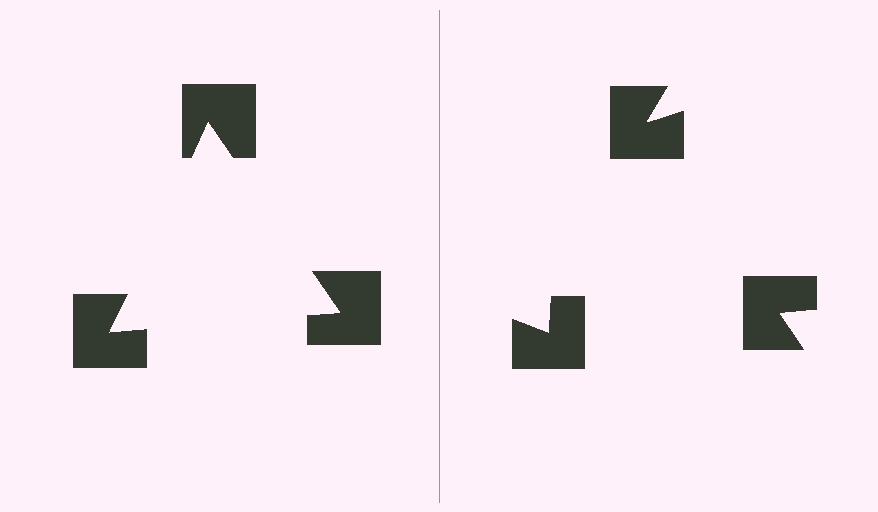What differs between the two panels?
The notched squares are positioned identically on both sides; only the wedge orientations differ. On the left they align to a triangle; on the right they are misaligned.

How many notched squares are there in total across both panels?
6 — 3 on each side.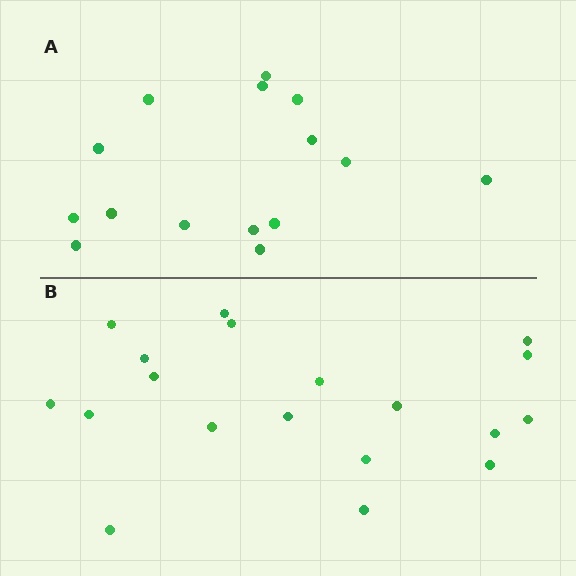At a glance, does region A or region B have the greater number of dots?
Region B (the bottom region) has more dots.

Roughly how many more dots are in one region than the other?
Region B has about 4 more dots than region A.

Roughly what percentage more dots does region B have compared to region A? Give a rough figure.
About 25% more.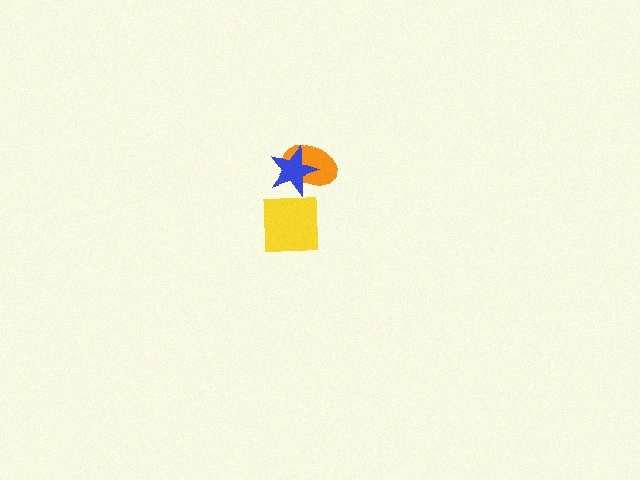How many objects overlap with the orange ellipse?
1 object overlaps with the orange ellipse.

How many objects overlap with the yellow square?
0 objects overlap with the yellow square.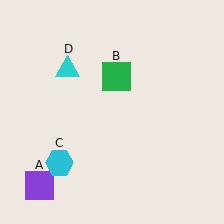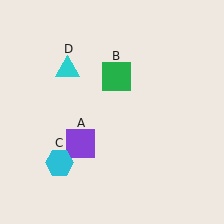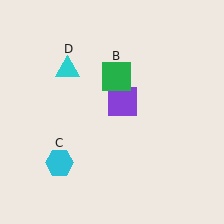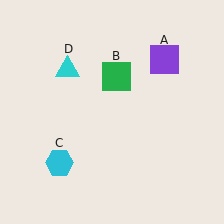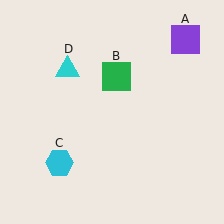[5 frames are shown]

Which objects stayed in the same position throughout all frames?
Green square (object B) and cyan hexagon (object C) and cyan triangle (object D) remained stationary.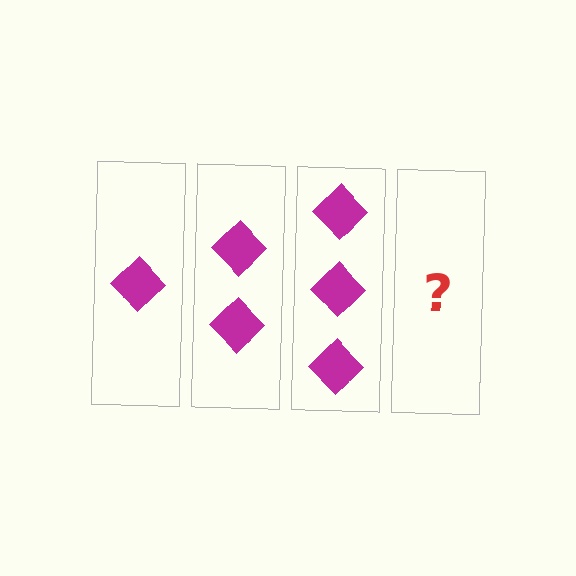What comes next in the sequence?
The next element should be 4 diamonds.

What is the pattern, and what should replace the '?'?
The pattern is that each step adds one more diamond. The '?' should be 4 diamonds.